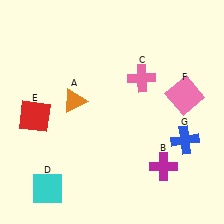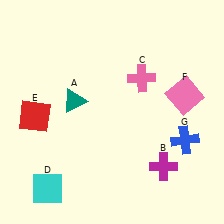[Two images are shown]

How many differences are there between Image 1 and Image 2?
There is 1 difference between the two images.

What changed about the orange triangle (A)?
In Image 1, A is orange. In Image 2, it changed to teal.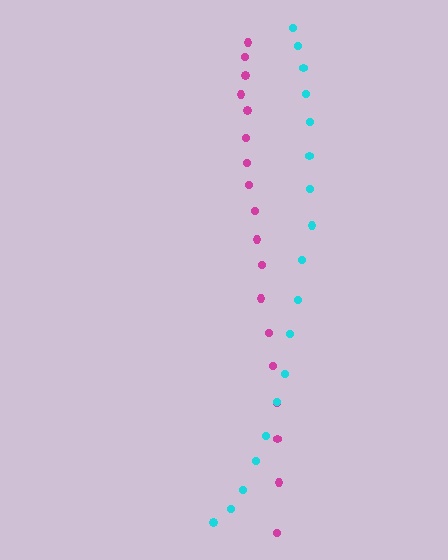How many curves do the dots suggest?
There are 2 distinct paths.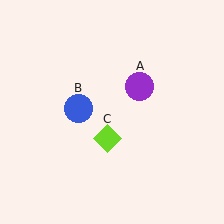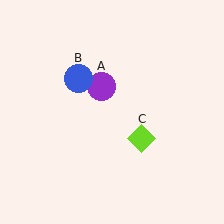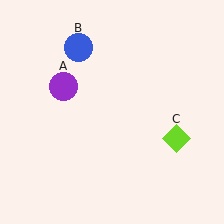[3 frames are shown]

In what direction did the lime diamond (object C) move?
The lime diamond (object C) moved right.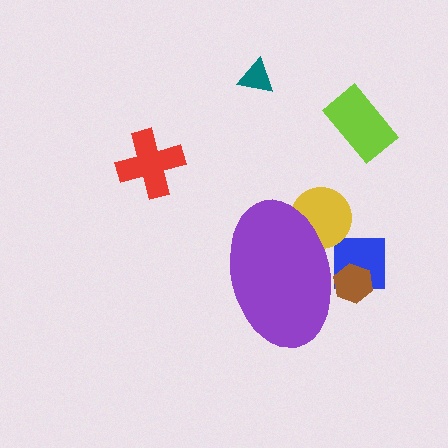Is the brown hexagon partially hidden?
Yes, the brown hexagon is partially hidden behind the purple ellipse.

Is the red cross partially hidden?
No, the red cross is fully visible.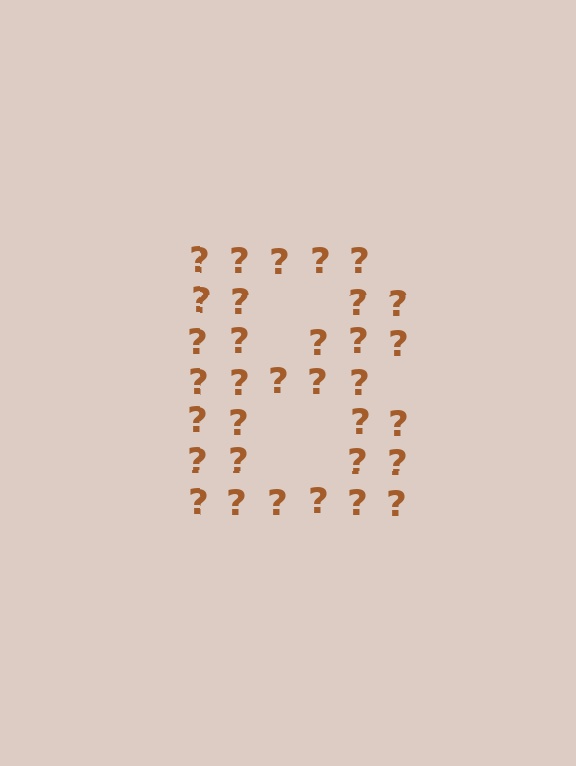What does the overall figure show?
The overall figure shows the letter B.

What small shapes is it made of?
It is made of small question marks.